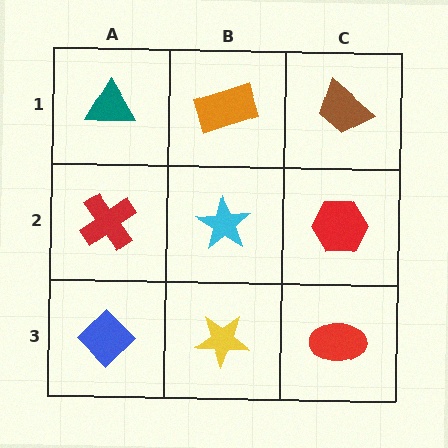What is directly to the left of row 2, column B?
A red cross.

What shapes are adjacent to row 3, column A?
A red cross (row 2, column A), a yellow star (row 3, column B).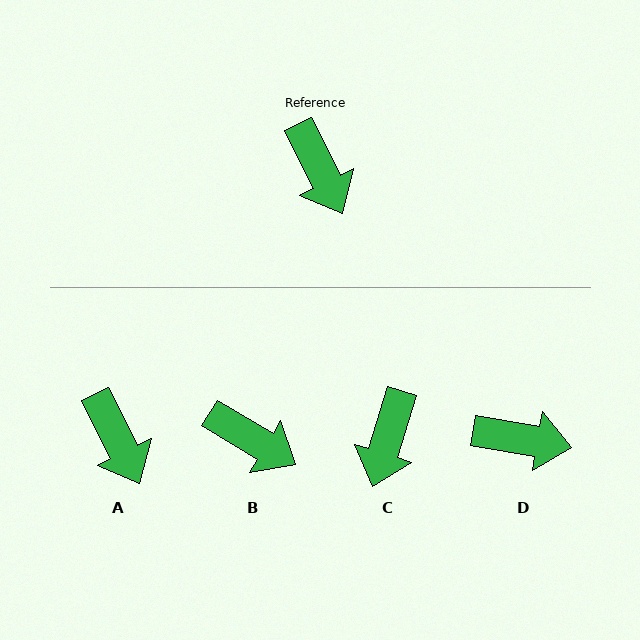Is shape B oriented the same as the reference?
No, it is off by about 32 degrees.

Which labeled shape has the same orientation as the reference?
A.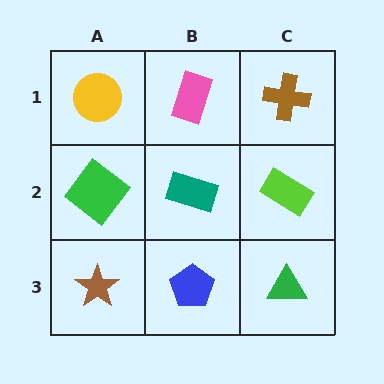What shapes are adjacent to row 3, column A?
A green diamond (row 2, column A), a blue pentagon (row 3, column B).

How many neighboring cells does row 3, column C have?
2.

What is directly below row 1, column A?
A green diamond.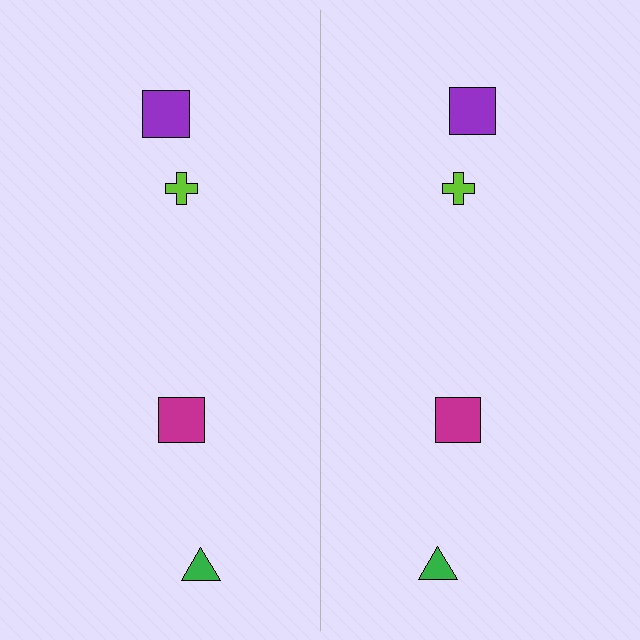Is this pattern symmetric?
Yes, this pattern has bilateral (reflection) symmetry.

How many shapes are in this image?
There are 8 shapes in this image.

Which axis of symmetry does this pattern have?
The pattern has a vertical axis of symmetry running through the center of the image.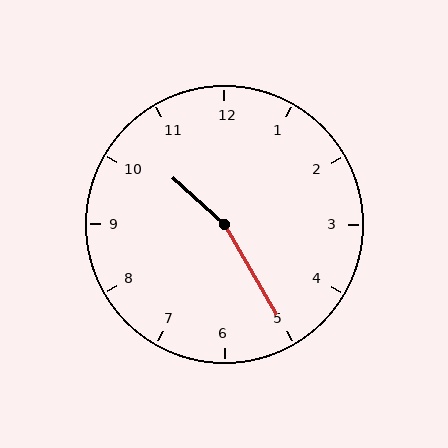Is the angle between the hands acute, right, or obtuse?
It is obtuse.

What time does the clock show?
10:25.